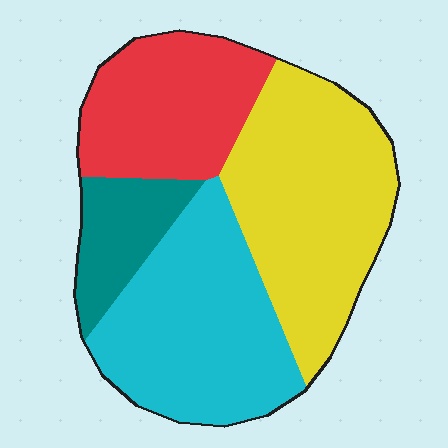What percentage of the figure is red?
Red covers about 25% of the figure.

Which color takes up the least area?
Teal, at roughly 10%.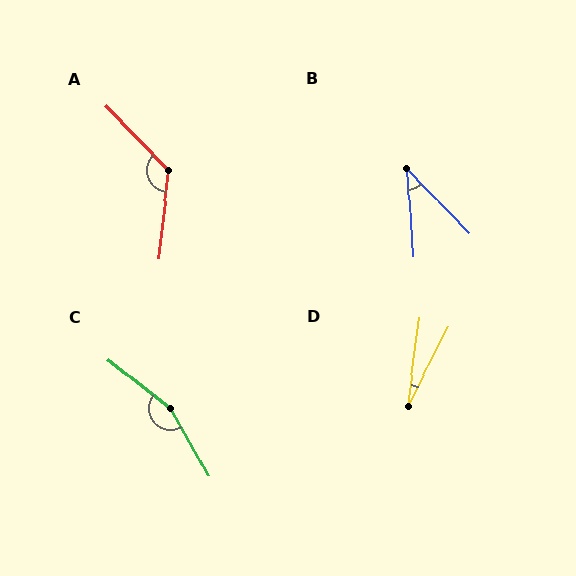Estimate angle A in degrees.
Approximately 129 degrees.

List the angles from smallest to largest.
D (20°), B (40°), A (129°), C (158°).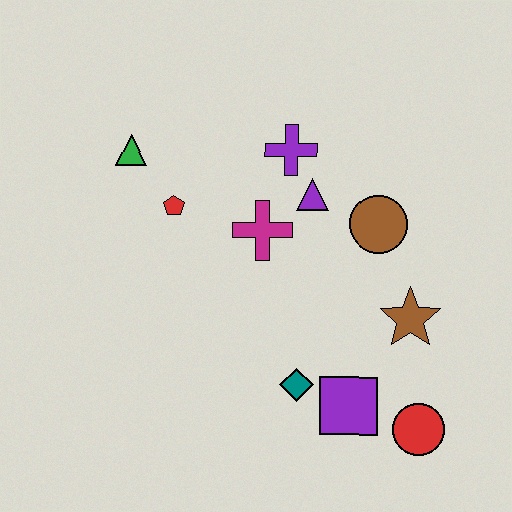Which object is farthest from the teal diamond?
The green triangle is farthest from the teal diamond.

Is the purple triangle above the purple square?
Yes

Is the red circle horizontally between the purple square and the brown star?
No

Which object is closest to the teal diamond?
The purple square is closest to the teal diamond.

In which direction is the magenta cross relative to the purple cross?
The magenta cross is below the purple cross.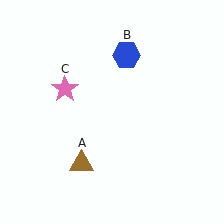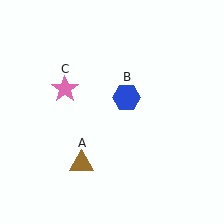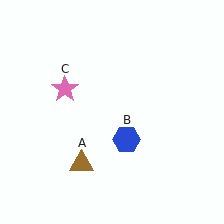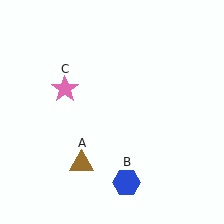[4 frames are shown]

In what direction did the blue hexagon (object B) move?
The blue hexagon (object B) moved down.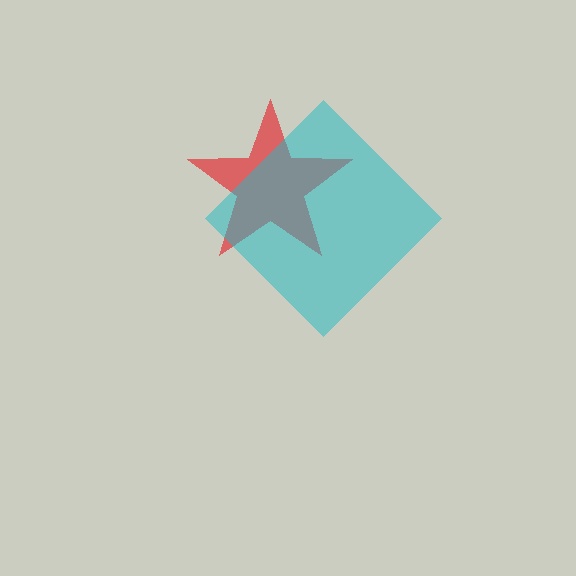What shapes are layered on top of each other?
The layered shapes are: a red star, a cyan diamond.